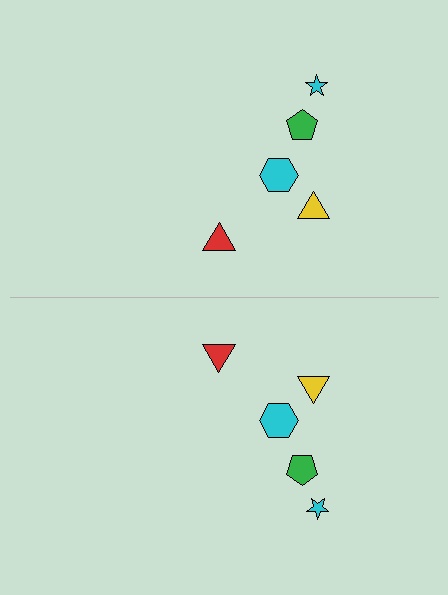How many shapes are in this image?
There are 10 shapes in this image.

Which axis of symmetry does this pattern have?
The pattern has a horizontal axis of symmetry running through the center of the image.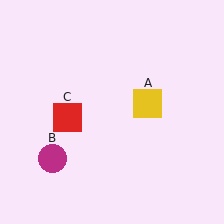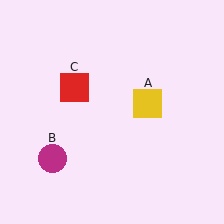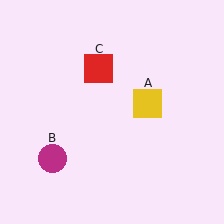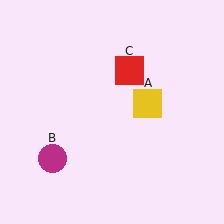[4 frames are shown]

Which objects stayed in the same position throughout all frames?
Yellow square (object A) and magenta circle (object B) remained stationary.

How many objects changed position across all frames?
1 object changed position: red square (object C).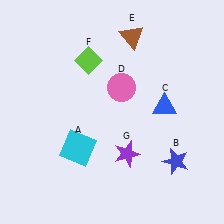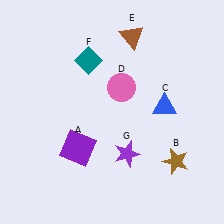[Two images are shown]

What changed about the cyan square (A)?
In Image 1, A is cyan. In Image 2, it changed to purple.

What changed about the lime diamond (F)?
In Image 1, F is lime. In Image 2, it changed to teal.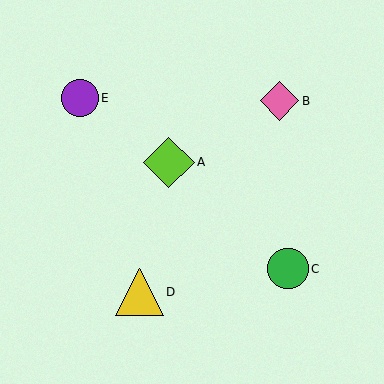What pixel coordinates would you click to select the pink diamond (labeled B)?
Click at (280, 101) to select the pink diamond B.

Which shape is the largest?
The lime diamond (labeled A) is the largest.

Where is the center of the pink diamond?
The center of the pink diamond is at (280, 101).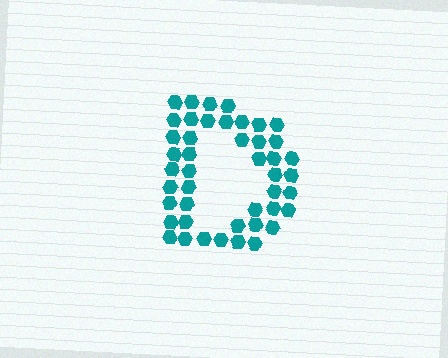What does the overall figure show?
The overall figure shows the letter D.